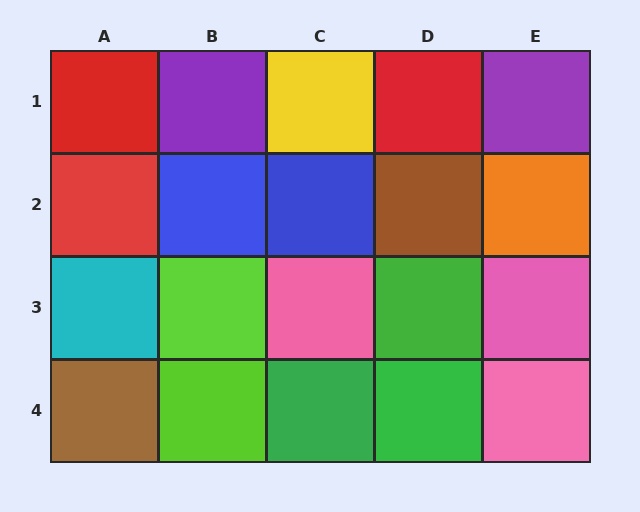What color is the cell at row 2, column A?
Red.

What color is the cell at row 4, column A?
Brown.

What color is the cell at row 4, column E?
Pink.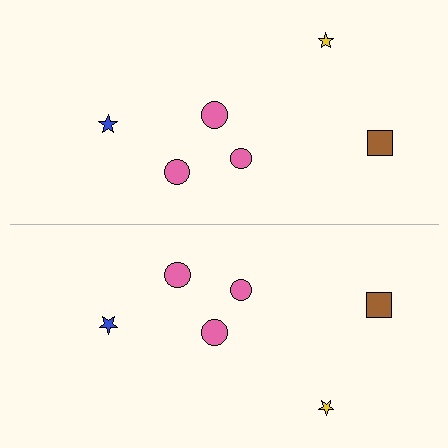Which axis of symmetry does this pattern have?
The pattern has a horizontal axis of symmetry running through the center of the image.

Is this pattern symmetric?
Yes, this pattern has bilateral (reflection) symmetry.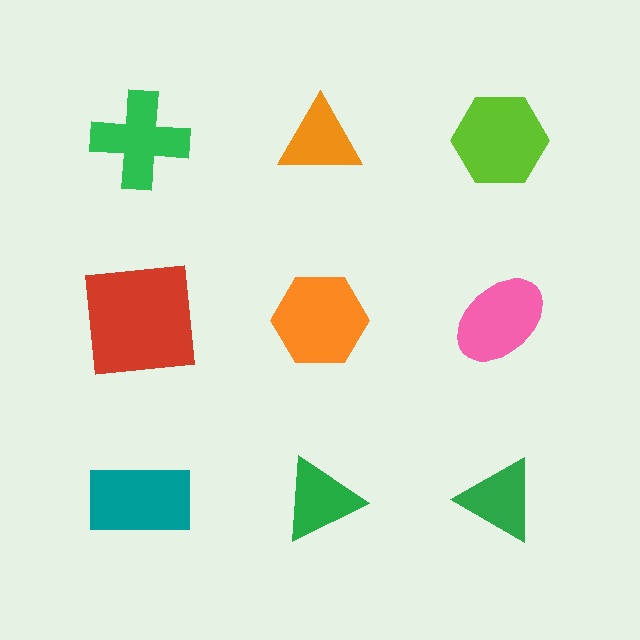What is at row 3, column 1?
A teal rectangle.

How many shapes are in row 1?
3 shapes.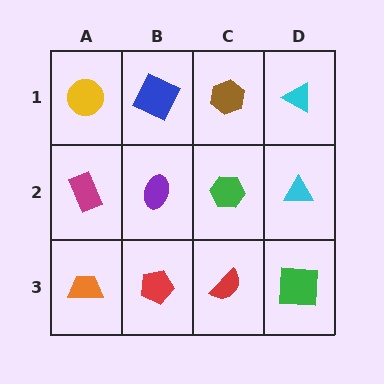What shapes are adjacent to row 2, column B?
A blue square (row 1, column B), a red pentagon (row 3, column B), a magenta rectangle (row 2, column A), a green hexagon (row 2, column C).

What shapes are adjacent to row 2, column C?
A brown hexagon (row 1, column C), a red semicircle (row 3, column C), a purple ellipse (row 2, column B), a cyan triangle (row 2, column D).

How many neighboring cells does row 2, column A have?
3.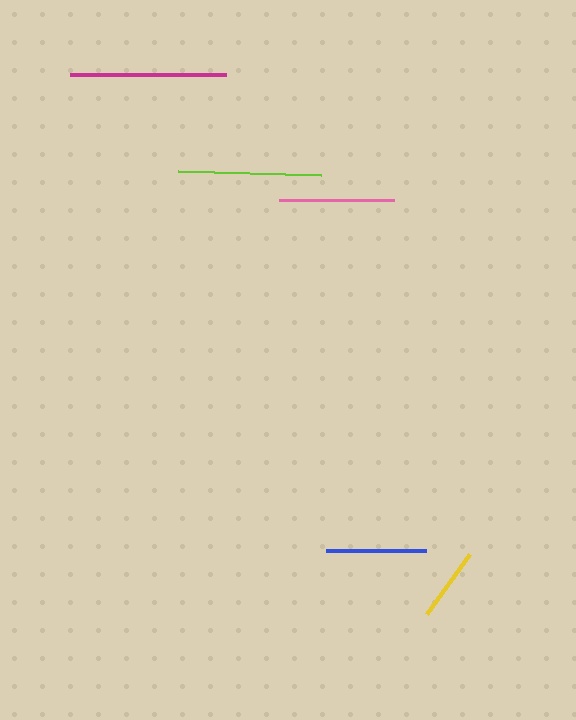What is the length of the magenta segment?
The magenta segment is approximately 157 pixels long.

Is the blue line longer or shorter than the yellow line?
The blue line is longer than the yellow line.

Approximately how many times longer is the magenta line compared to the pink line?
The magenta line is approximately 1.4 times the length of the pink line.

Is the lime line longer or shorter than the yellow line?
The lime line is longer than the yellow line.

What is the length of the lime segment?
The lime segment is approximately 143 pixels long.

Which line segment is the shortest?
The yellow line is the shortest at approximately 74 pixels.